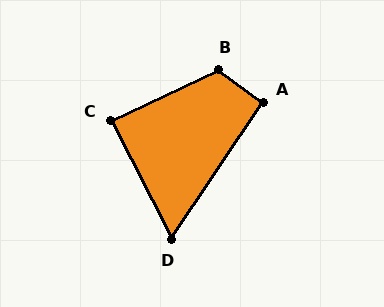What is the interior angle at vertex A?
Approximately 92 degrees (approximately right).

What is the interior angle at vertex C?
Approximately 88 degrees (approximately right).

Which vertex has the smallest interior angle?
D, at approximately 61 degrees.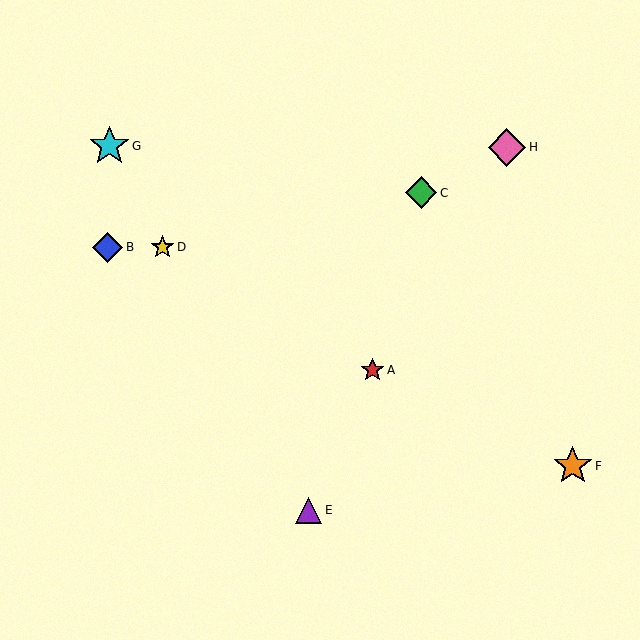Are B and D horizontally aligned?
Yes, both are at y≈247.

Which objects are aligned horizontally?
Objects B, D are aligned horizontally.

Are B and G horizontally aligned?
No, B is at y≈247 and G is at y≈146.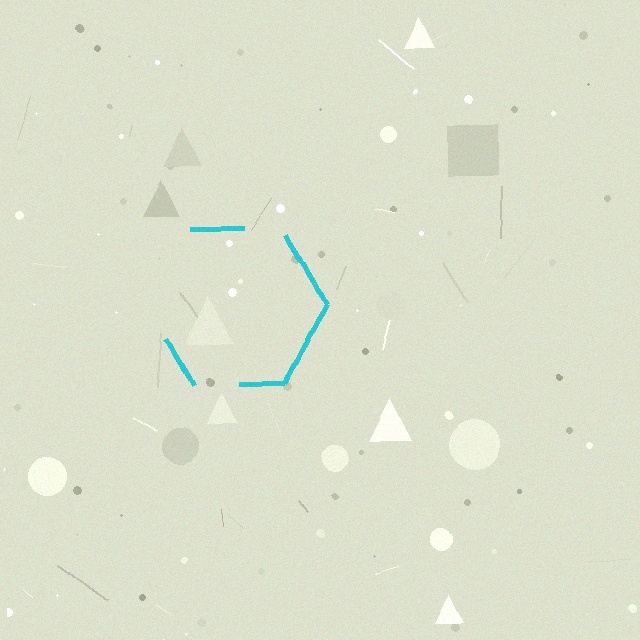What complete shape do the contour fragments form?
The contour fragments form a hexagon.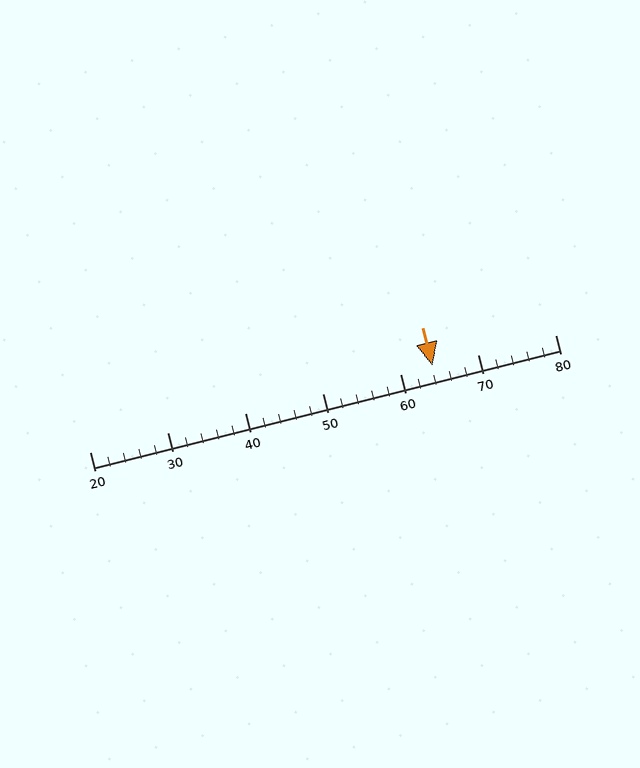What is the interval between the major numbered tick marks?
The major tick marks are spaced 10 units apart.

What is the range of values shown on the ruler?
The ruler shows values from 20 to 80.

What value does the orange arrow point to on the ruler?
The orange arrow points to approximately 64.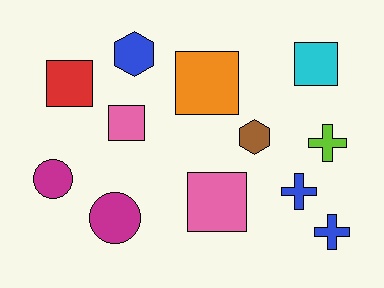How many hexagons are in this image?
There are 2 hexagons.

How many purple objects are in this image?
There are no purple objects.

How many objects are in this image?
There are 12 objects.